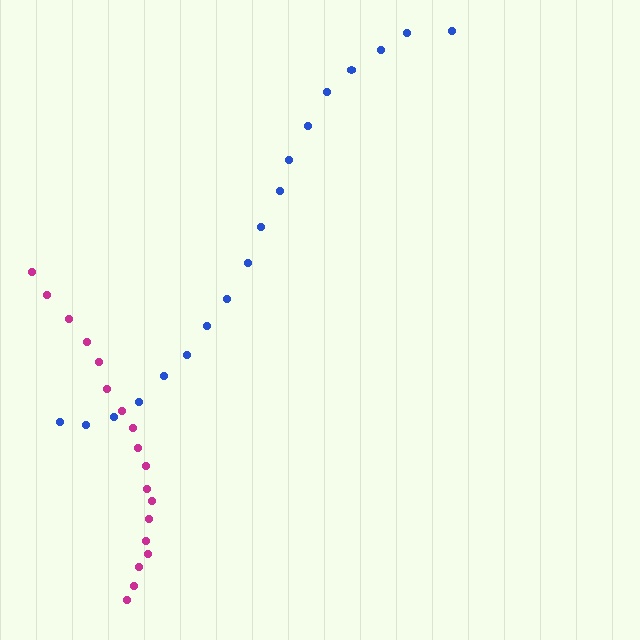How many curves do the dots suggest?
There are 2 distinct paths.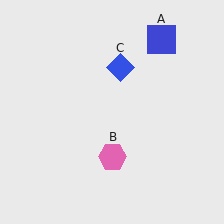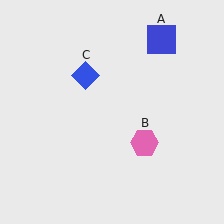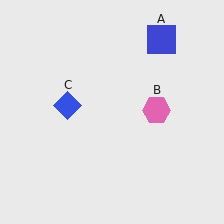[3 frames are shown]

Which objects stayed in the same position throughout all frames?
Blue square (object A) remained stationary.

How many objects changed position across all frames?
2 objects changed position: pink hexagon (object B), blue diamond (object C).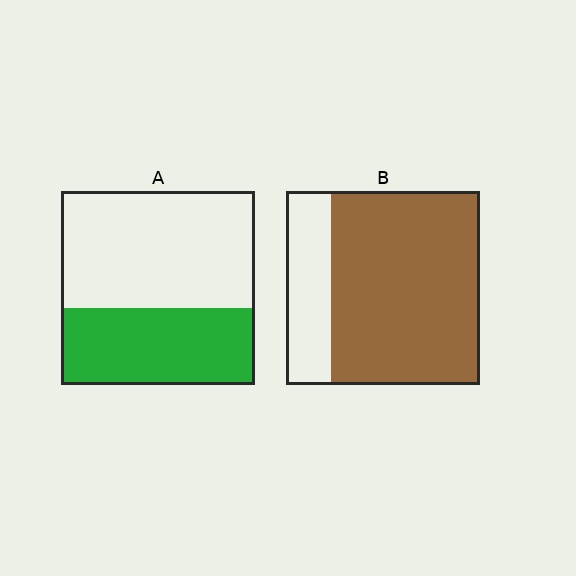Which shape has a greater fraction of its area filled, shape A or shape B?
Shape B.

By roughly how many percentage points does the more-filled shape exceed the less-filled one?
By roughly 35 percentage points (B over A).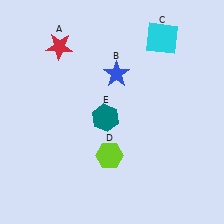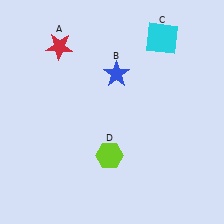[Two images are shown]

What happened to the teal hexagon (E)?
The teal hexagon (E) was removed in Image 2. It was in the bottom-left area of Image 1.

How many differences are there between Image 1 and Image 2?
There is 1 difference between the two images.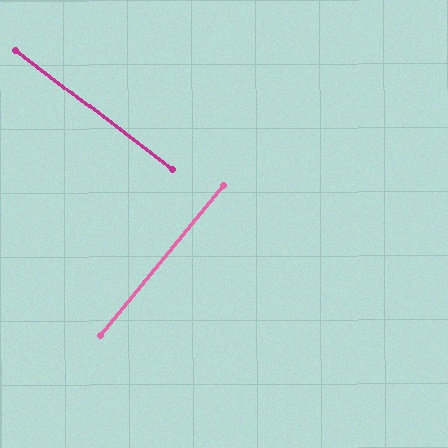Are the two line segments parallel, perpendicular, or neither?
Perpendicular — they meet at approximately 88°.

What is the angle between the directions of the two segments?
Approximately 88 degrees.